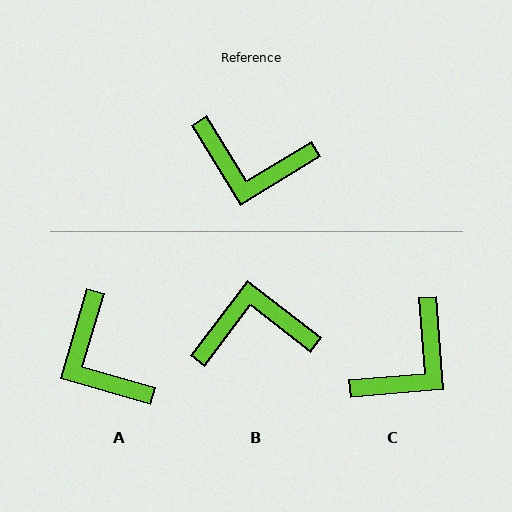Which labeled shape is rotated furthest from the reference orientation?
B, about 159 degrees away.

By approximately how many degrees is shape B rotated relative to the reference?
Approximately 159 degrees clockwise.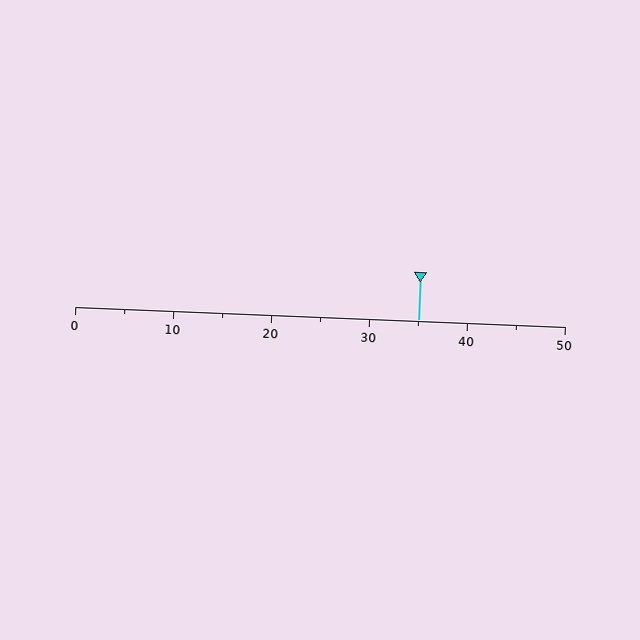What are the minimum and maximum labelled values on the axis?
The axis runs from 0 to 50.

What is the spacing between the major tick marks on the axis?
The major ticks are spaced 10 apart.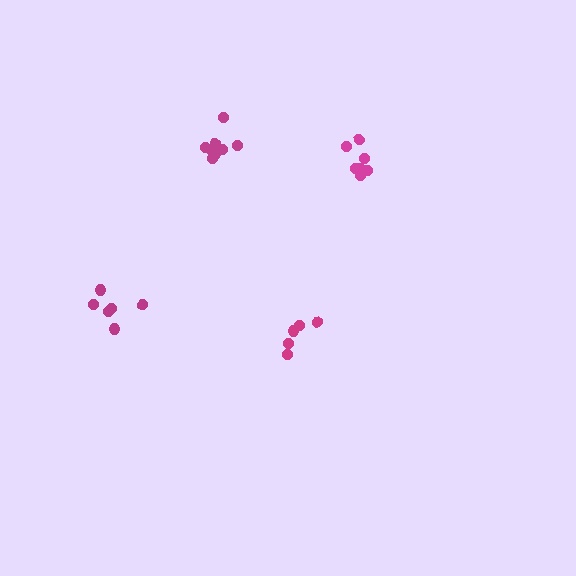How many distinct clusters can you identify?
There are 4 distinct clusters.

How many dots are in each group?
Group 1: 6 dots, Group 2: 5 dots, Group 3: 7 dots, Group 4: 11 dots (29 total).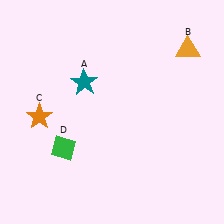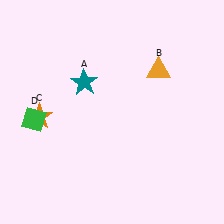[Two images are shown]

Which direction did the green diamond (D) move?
The green diamond (D) moved left.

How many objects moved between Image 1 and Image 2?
2 objects moved between the two images.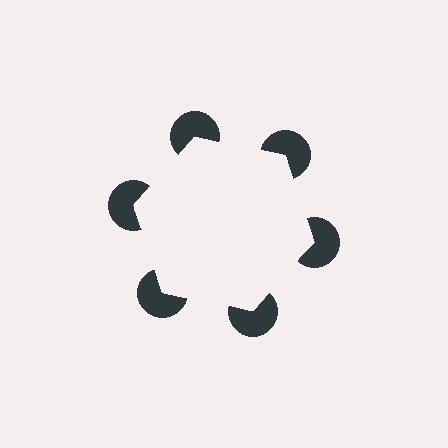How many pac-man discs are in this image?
There are 6 — one at each vertex of the illusory hexagon.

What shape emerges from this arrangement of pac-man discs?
An illusory hexagon — its edges are inferred from the aligned wedge cuts in the pac-man discs, not physically drawn.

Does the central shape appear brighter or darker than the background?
It typically appears slightly brighter than the background, even though no actual brightness change is drawn.